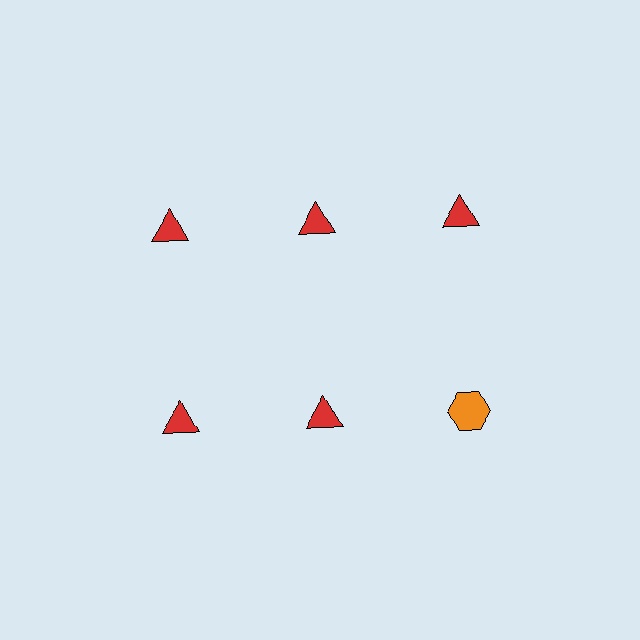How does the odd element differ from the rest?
It differs in both color (orange instead of red) and shape (hexagon instead of triangle).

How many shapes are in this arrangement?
There are 6 shapes arranged in a grid pattern.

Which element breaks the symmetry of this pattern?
The orange hexagon in the second row, center column breaks the symmetry. All other shapes are red triangles.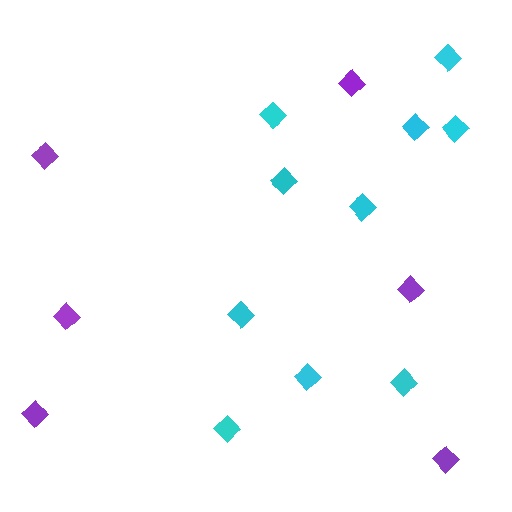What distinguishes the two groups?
There are 2 groups: one group of cyan diamonds (10) and one group of purple diamonds (6).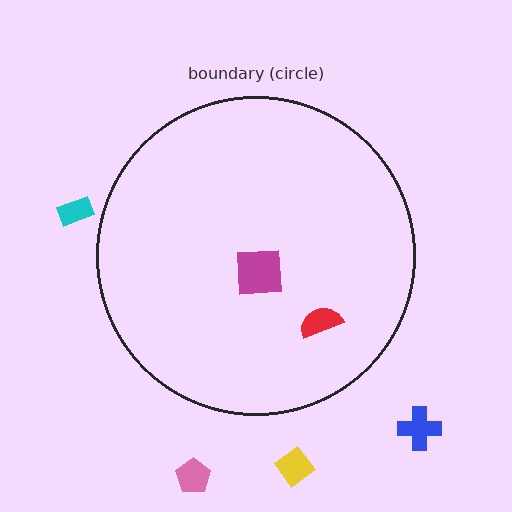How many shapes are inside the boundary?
2 inside, 4 outside.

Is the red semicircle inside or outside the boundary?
Inside.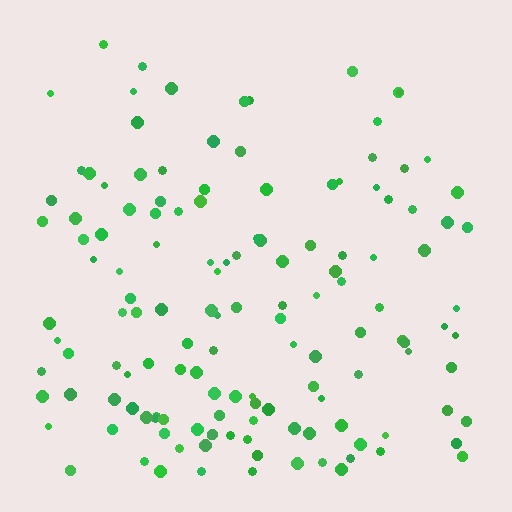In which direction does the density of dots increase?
From top to bottom, with the bottom side densest.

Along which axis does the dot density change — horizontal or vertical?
Vertical.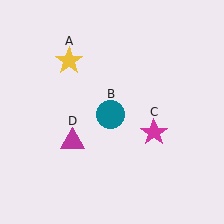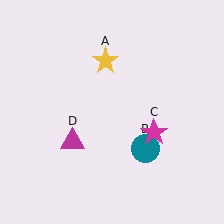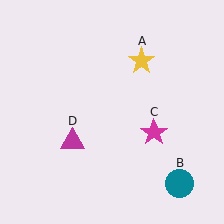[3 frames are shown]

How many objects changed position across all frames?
2 objects changed position: yellow star (object A), teal circle (object B).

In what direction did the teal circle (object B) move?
The teal circle (object B) moved down and to the right.